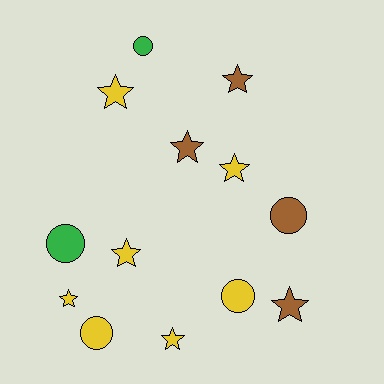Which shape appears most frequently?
Star, with 8 objects.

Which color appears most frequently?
Yellow, with 7 objects.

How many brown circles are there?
There is 1 brown circle.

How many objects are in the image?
There are 13 objects.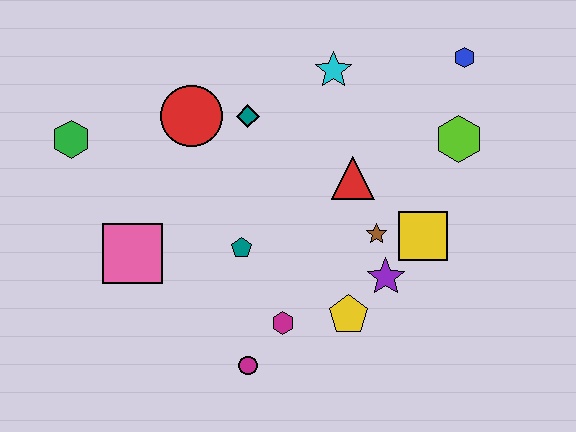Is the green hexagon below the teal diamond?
Yes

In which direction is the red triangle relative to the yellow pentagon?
The red triangle is above the yellow pentagon.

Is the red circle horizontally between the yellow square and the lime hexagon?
No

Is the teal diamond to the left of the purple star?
Yes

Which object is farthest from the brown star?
The green hexagon is farthest from the brown star.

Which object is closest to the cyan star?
The teal diamond is closest to the cyan star.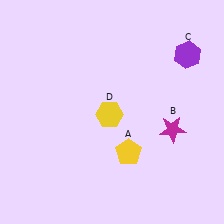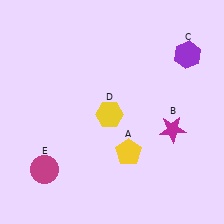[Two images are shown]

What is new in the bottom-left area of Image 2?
A magenta circle (E) was added in the bottom-left area of Image 2.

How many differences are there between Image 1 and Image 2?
There is 1 difference between the two images.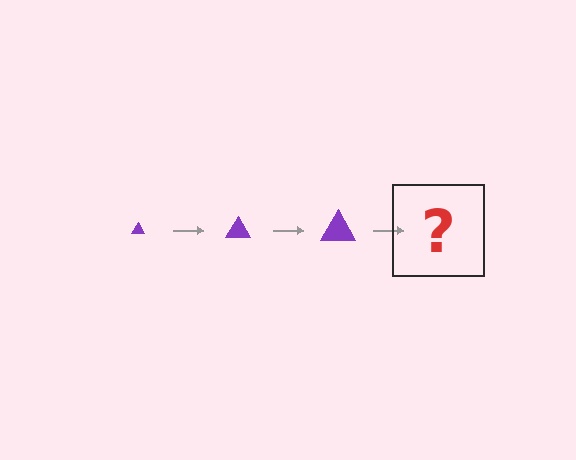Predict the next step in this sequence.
The next step is a purple triangle, larger than the previous one.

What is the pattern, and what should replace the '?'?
The pattern is that the triangle gets progressively larger each step. The '?' should be a purple triangle, larger than the previous one.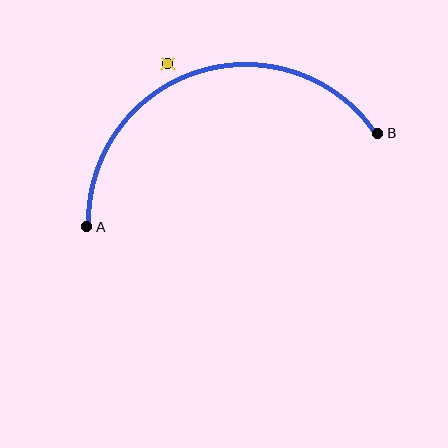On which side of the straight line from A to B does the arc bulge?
The arc bulges above the straight line connecting A and B.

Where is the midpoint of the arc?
The arc midpoint is the point on the curve farthest from the straight line joining A and B. It sits above that line.